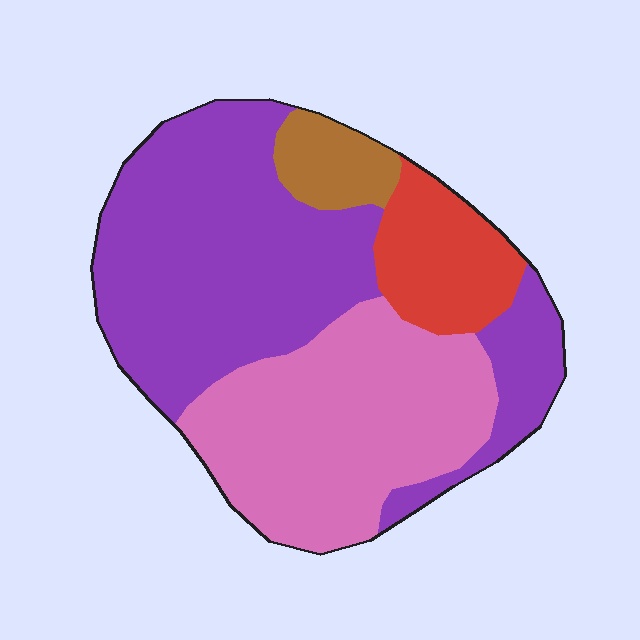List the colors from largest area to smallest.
From largest to smallest: purple, pink, red, brown.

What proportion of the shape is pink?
Pink covers 34% of the shape.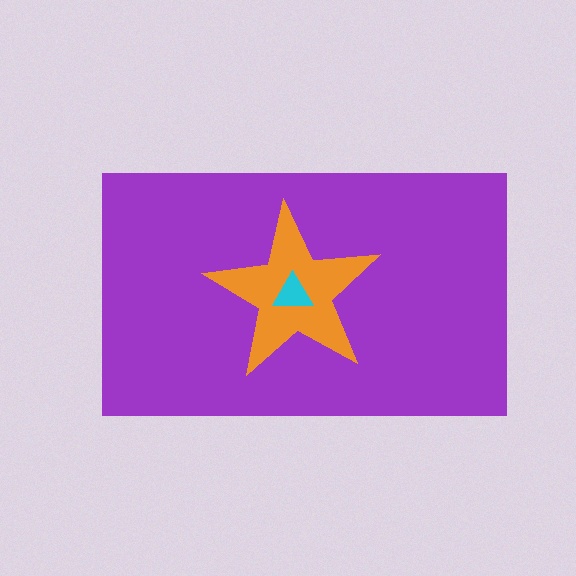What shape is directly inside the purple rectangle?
The orange star.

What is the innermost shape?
The cyan triangle.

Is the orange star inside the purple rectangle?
Yes.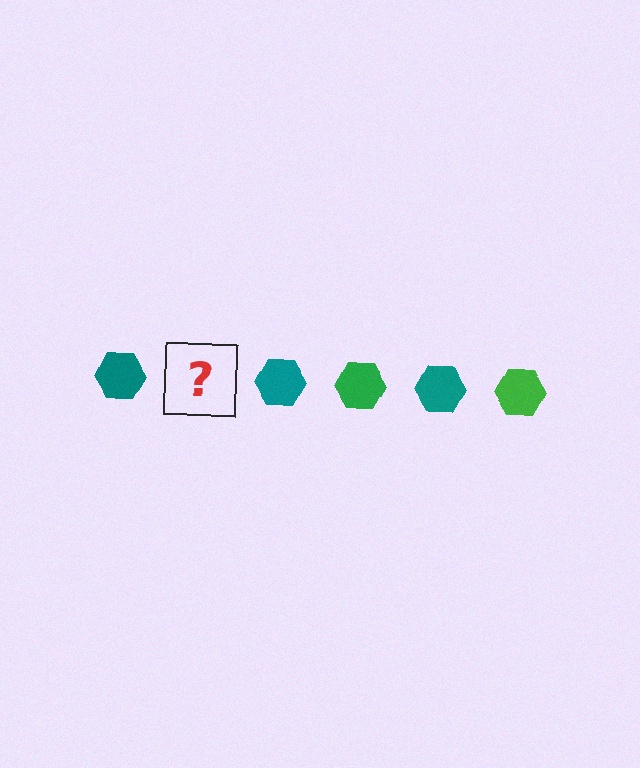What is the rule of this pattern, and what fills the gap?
The rule is that the pattern cycles through teal, green hexagons. The gap should be filled with a green hexagon.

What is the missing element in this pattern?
The missing element is a green hexagon.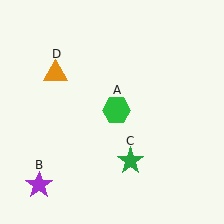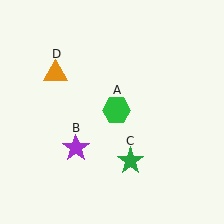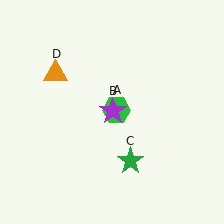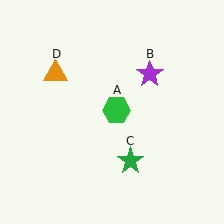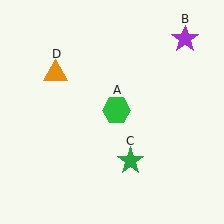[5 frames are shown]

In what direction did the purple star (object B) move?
The purple star (object B) moved up and to the right.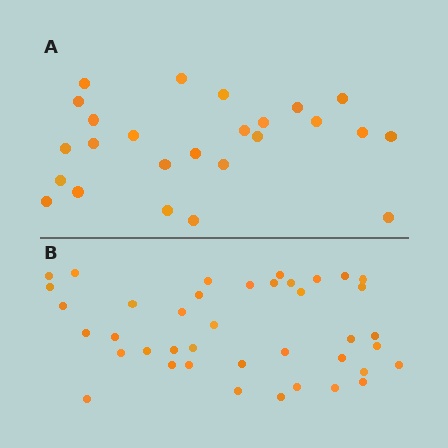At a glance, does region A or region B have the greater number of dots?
Region B (the bottom region) has more dots.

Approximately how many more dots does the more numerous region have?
Region B has approximately 15 more dots than region A.